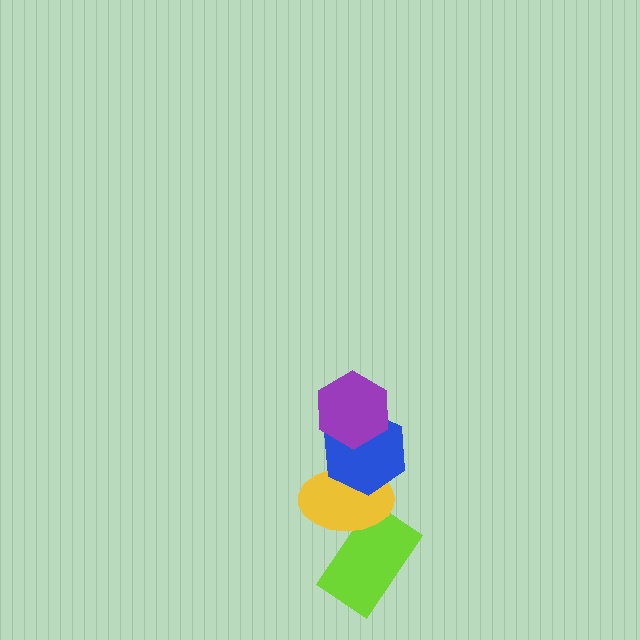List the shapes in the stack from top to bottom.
From top to bottom: the purple hexagon, the blue hexagon, the yellow ellipse, the lime rectangle.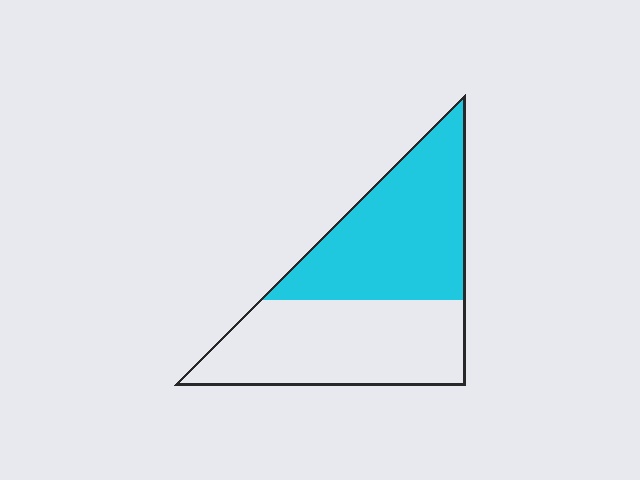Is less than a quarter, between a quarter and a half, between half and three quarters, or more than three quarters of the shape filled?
Between a quarter and a half.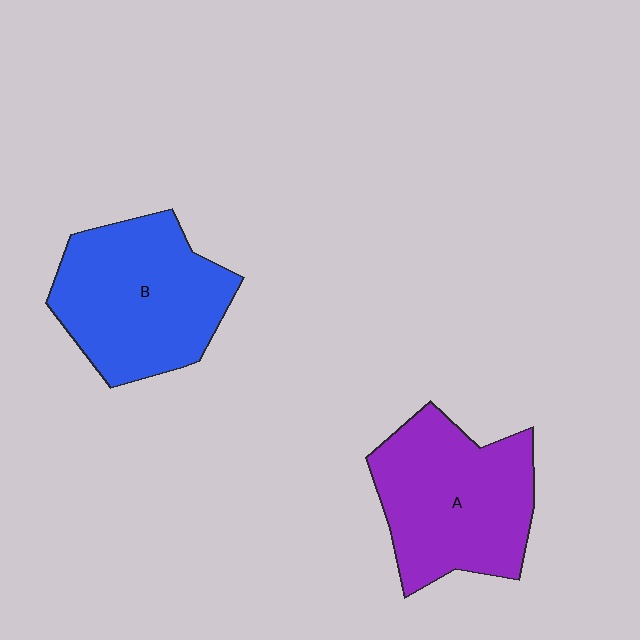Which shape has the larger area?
Shape B (blue).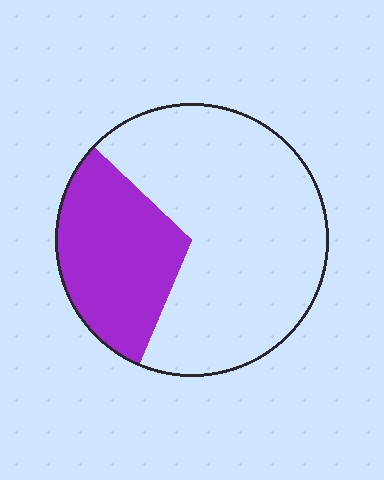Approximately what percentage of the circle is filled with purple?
Approximately 30%.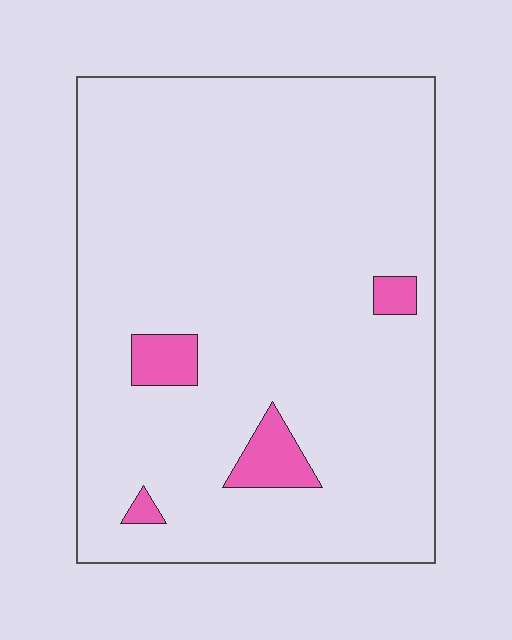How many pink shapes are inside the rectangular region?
4.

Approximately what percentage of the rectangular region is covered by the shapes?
Approximately 5%.